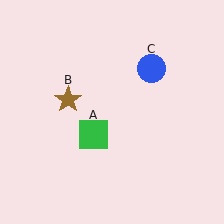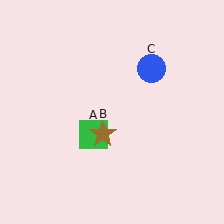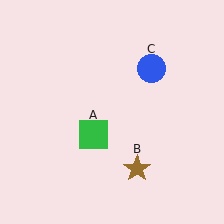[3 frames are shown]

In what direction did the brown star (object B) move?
The brown star (object B) moved down and to the right.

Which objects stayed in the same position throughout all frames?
Green square (object A) and blue circle (object C) remained stationary.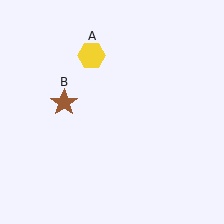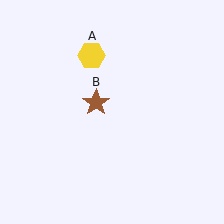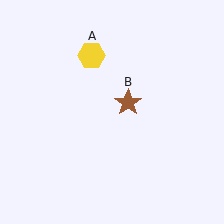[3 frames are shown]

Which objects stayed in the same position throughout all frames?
Yellow hexagon (object A) remained stationary.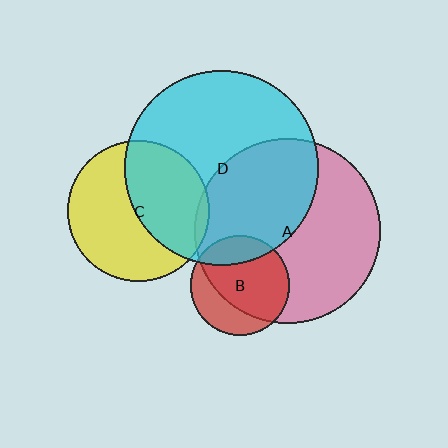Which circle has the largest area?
Circle D (cyan).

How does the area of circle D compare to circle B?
Approximately 3.8 times.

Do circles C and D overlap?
Yes.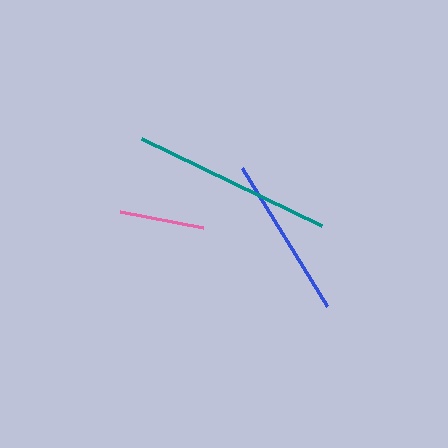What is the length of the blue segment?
The blue segment is approximately 162 pixels long.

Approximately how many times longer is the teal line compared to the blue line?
The teal line is approximately 1.2 times the length of the blue line.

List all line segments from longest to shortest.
From longest to shortest: teal, blue, pink.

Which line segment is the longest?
The teal line is the longest at approximately 200 pixels.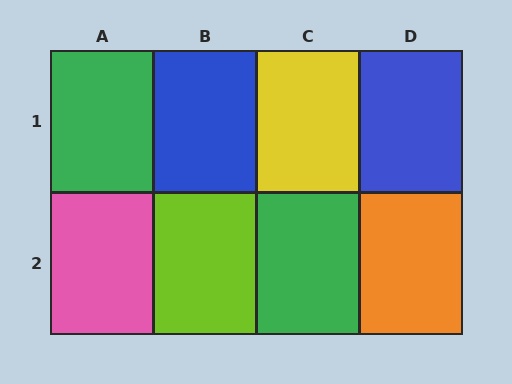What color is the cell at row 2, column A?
Pink.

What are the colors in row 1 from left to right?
Green, blue, yellow, blue.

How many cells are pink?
1 cell is pink.